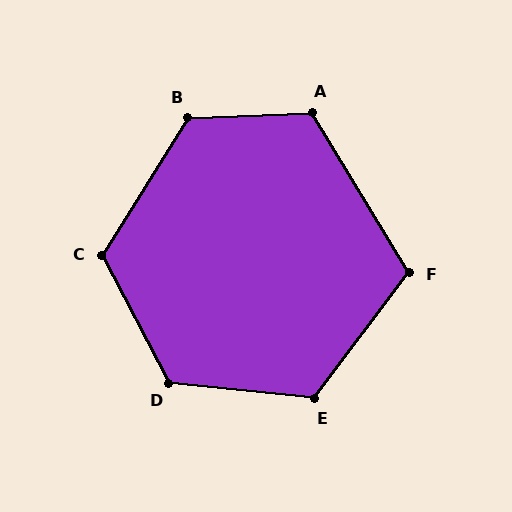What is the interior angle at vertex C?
Approximately 121 degrees (obtuse).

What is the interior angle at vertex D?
Approximately 124 degrees (obtuse).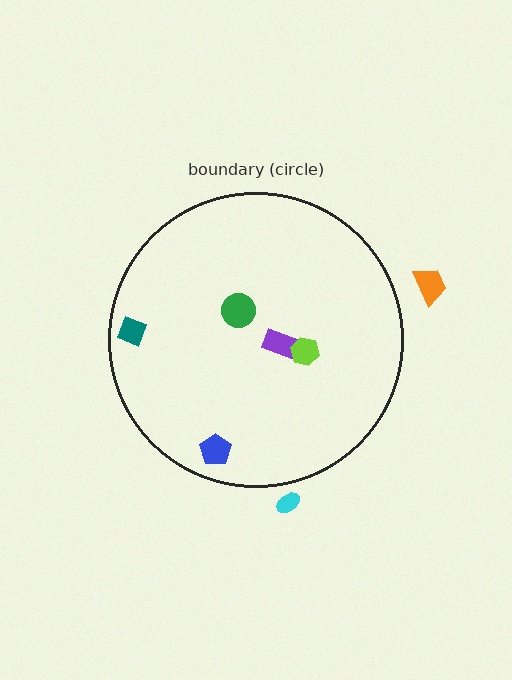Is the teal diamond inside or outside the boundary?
Inside.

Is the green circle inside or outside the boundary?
Inside.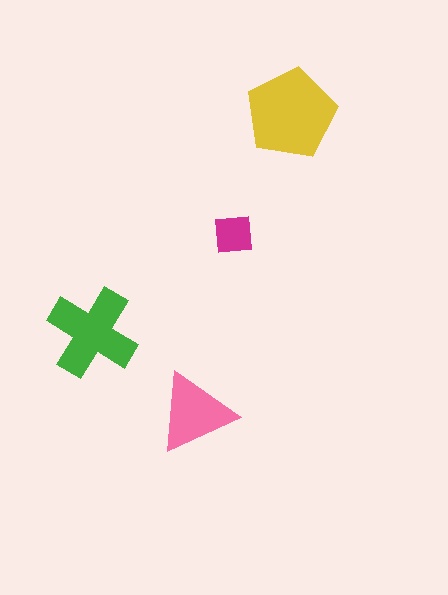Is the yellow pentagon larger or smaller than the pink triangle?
Larger.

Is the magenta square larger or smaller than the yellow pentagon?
Smaller.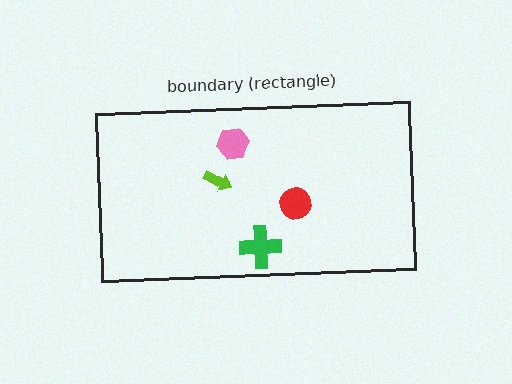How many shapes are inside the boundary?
4 inside, 0 outside.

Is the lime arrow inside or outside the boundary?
Inside.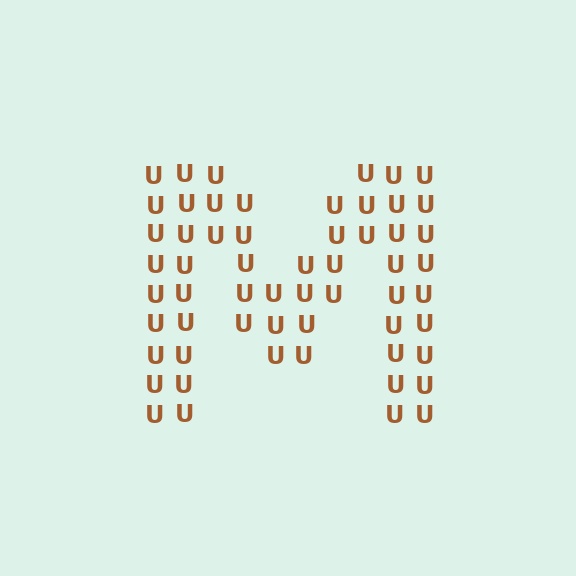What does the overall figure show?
The overall figure shows the letter M.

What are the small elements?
The small elements are letter U's.